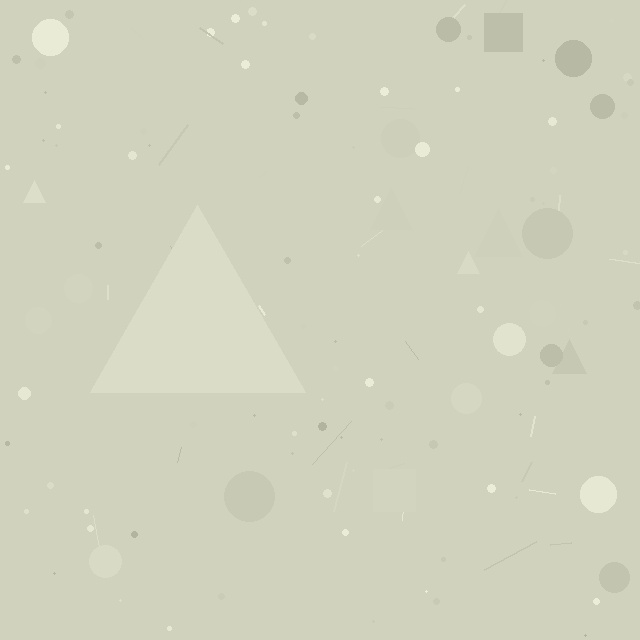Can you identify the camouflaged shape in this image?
The camouflaged shape is a triangle.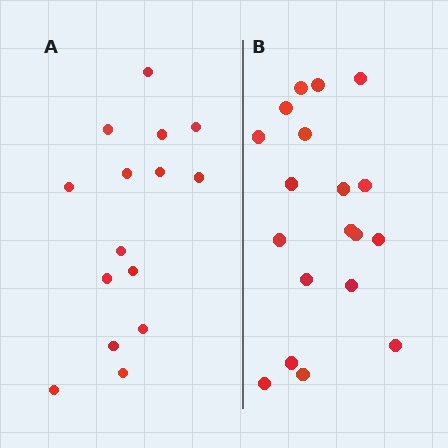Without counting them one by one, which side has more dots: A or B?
Region B (the right region) has more dots.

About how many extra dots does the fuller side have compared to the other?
Region B has about 4 more dots than region A.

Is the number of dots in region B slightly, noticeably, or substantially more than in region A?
Region B has noticeably more, but not dramatically so. The ratio is roughly 1.3 to 1.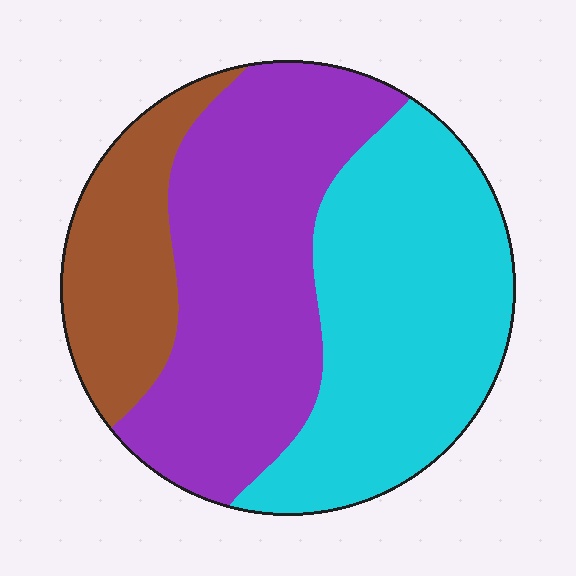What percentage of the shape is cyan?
Cyan covers roughly 40% of the shape.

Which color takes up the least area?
Brown, at roughly 20%.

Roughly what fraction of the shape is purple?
Purple covers around 40% of the shape.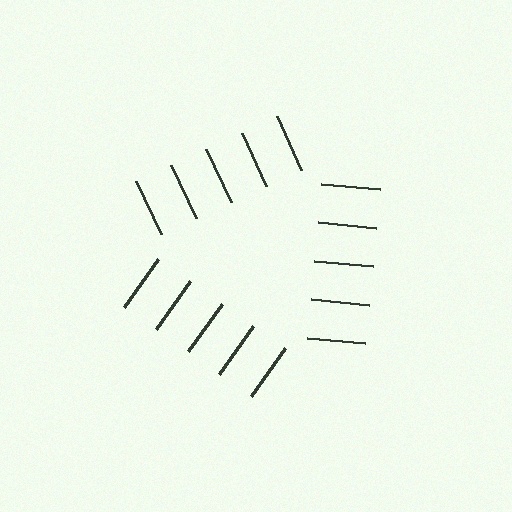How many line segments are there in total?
15 — 5 along each of the 3 edges.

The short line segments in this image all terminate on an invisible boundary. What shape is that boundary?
An illusory triangle — the line segments terminate on its edges but no continuous stroke is drawn.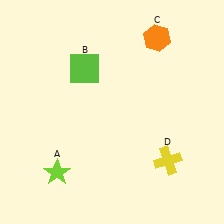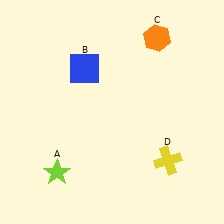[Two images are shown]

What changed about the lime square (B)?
In Image 1, B is lime. In Image 2, it changed to blue.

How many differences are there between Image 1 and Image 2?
There is 1 difference between the two images.